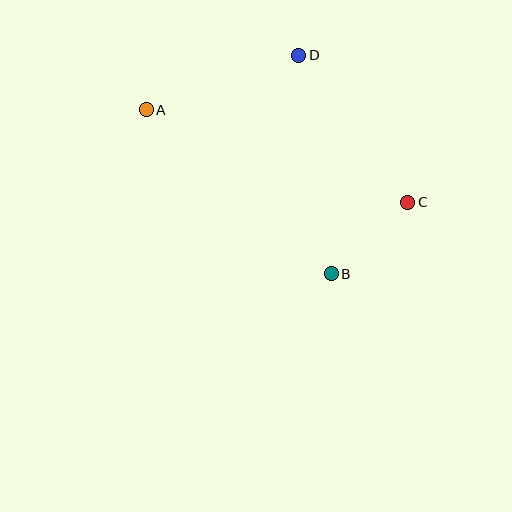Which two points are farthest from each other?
Points A and C are farthest from each other.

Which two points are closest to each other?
Points B and C are closest to each other.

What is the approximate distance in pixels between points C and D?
The distance between C and D is approximately 183 pixels.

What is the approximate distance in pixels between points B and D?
The distance between B and D is approximately 221 pixels.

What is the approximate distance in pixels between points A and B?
The distance between A and B is approximately 247 pixels.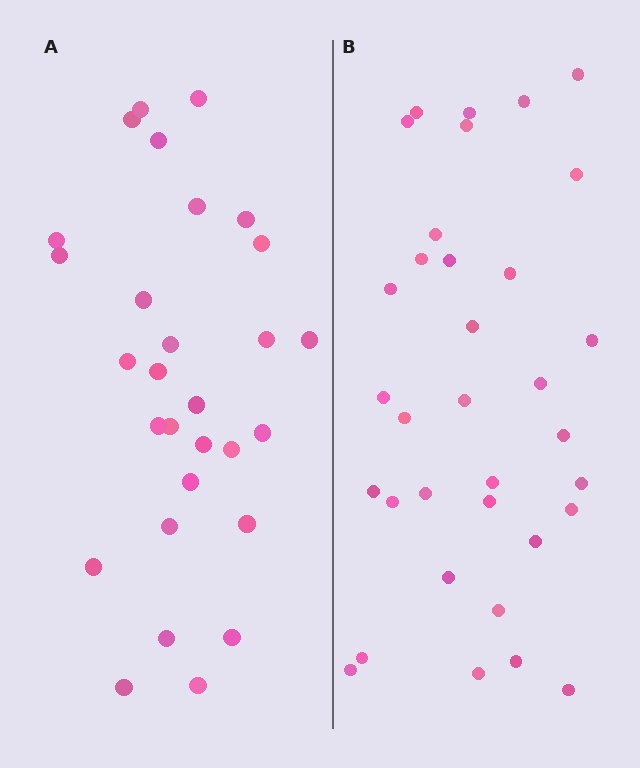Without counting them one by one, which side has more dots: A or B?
Region B (the right region) has more dots.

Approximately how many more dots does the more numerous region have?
Region B has about 5 more dots than region A.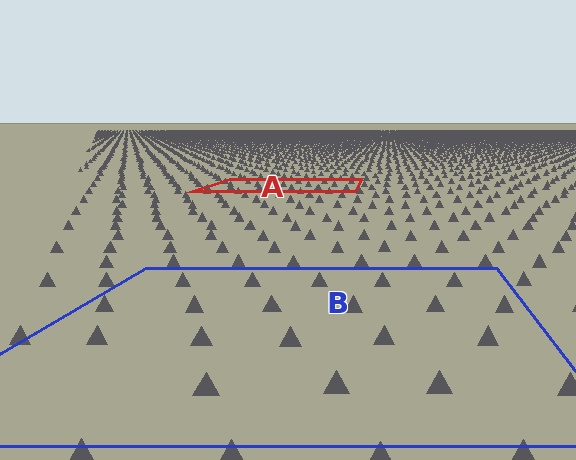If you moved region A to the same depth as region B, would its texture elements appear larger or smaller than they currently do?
They would appear larger. At a closer depth, the same texture elements are projected at a bigger on-screen size.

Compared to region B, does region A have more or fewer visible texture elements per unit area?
Region A has more texture elements per unit area — they are packed more densely because it is farther away.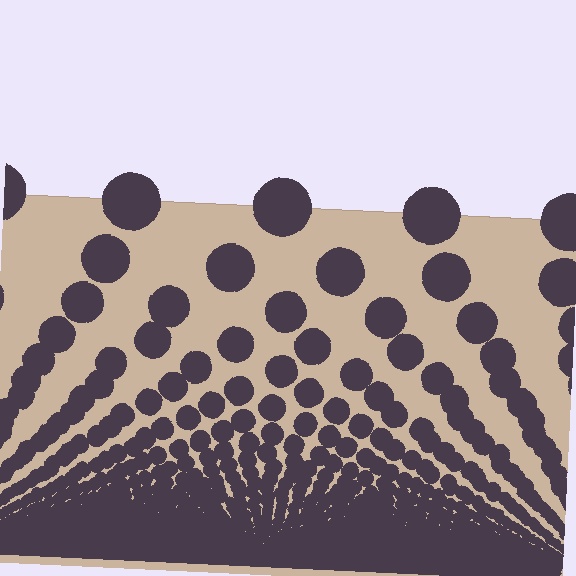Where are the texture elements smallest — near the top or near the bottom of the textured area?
Near the bottom.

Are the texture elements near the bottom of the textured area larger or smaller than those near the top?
Smaller. The gradient is inverted — elements near the bottom are smaller and denser.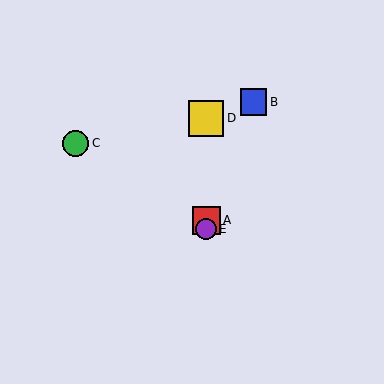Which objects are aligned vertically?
Objects A, D, E are aligned vertically.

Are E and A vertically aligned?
Yes, both are at x≈206.